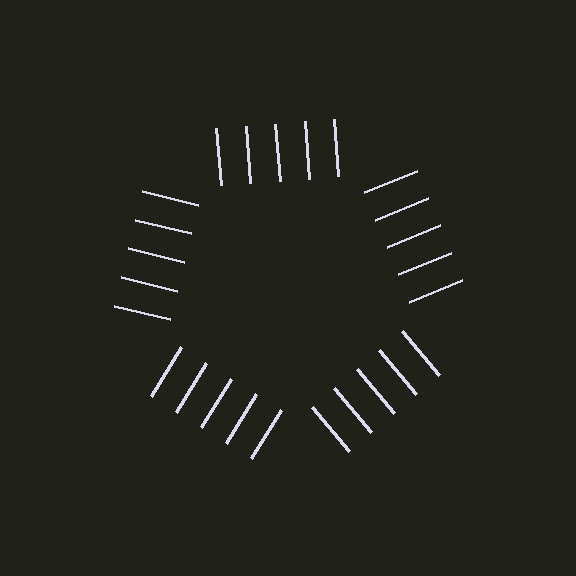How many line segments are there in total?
25 — 5 along each of the 5 edges.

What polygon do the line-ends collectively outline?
An illusory pentagon — the line segments terminate on its edges but no continuous stroke is drawn.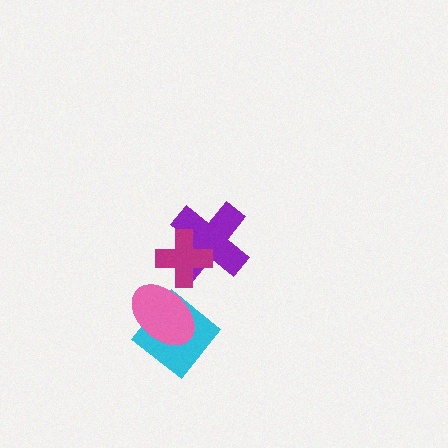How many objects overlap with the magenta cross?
1 object overlaps with the magenta cross.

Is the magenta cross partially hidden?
No, no other shape covers it.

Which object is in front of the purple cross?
The magenta cross is in front of the purple cross.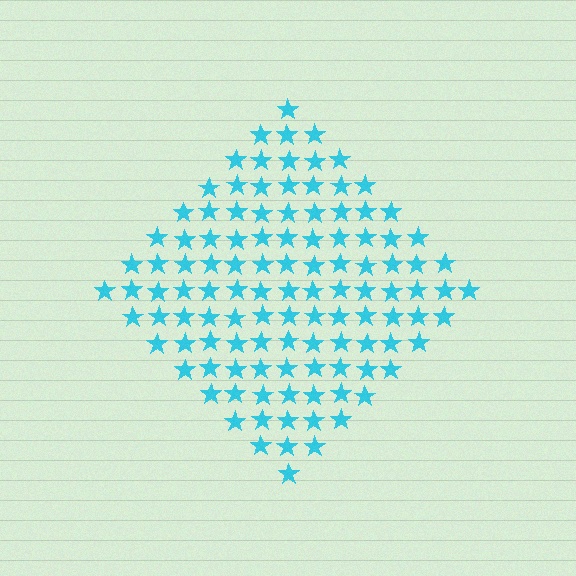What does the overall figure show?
The overall figure shows a diamond.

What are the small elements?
The small elements are stars.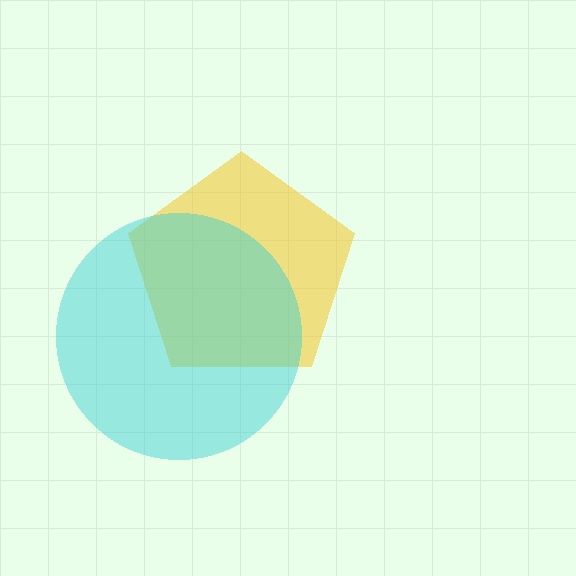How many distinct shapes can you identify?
There are 2 distinct shapes: a yellow pentagon, a cyan circle.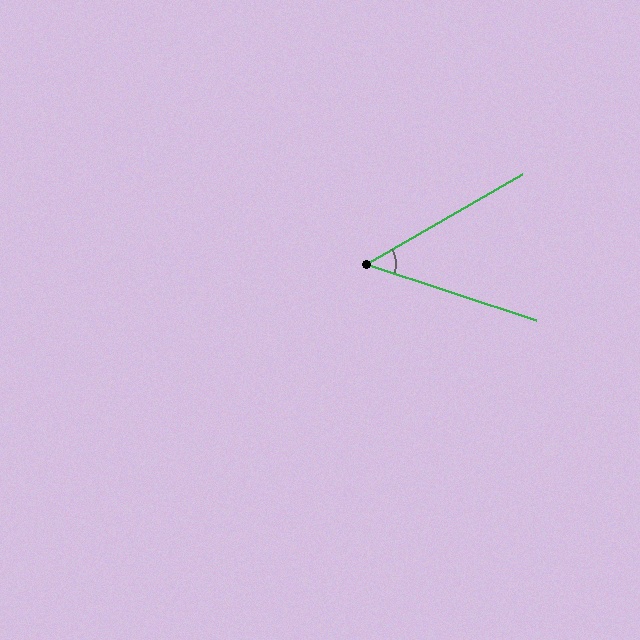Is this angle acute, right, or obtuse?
It is acute.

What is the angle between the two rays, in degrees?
Approximately 48 degrees.